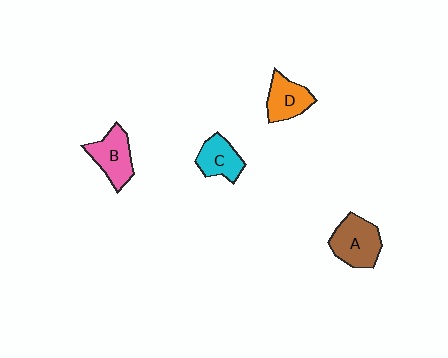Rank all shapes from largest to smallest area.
From largest to smallest: A (brown), B (pink), D (orange), C (cyan).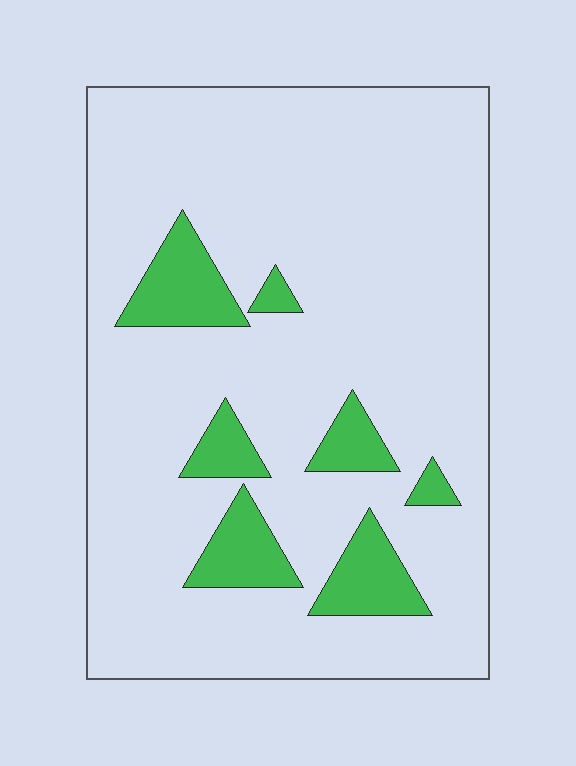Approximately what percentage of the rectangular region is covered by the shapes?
Approximately 15%.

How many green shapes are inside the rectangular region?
7.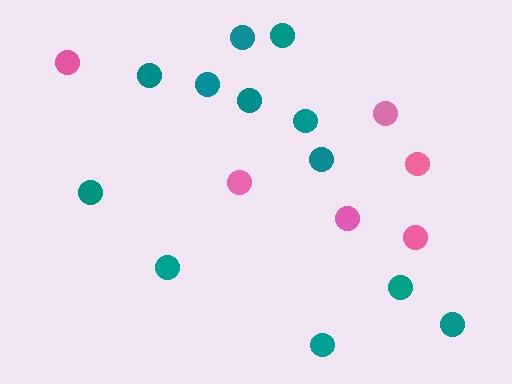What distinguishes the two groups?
There are 2 groups: one group of pink circles (6) and one group of teal circles (12).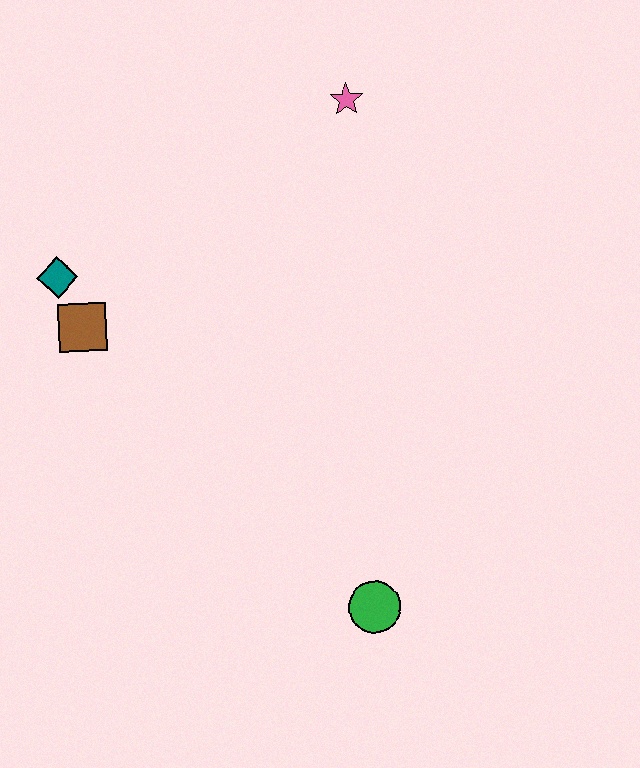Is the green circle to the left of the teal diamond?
No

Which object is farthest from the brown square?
The green circle is farthest from the brown square.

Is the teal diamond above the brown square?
Yes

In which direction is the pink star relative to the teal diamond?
The pink star is to the right of the teal diamond.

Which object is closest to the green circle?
The brown square is closest to the green circle.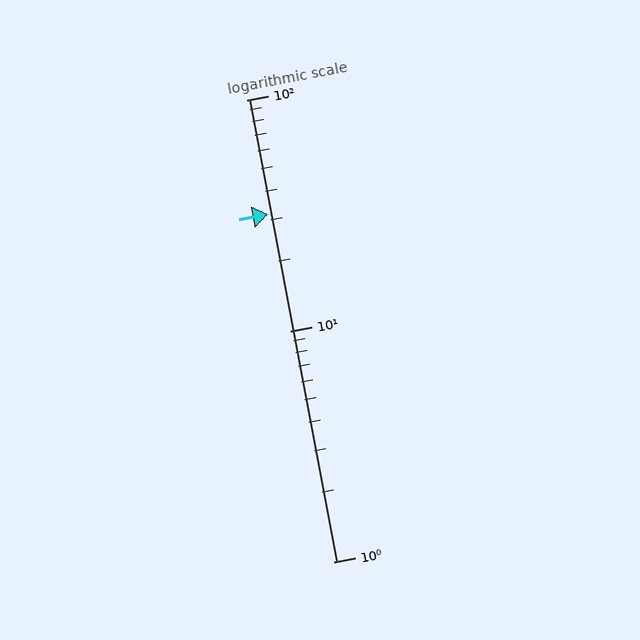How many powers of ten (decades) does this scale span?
The scale spans 2 decades, from 1 to 100.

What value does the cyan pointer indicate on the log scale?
The pointer indicates approximately 32.